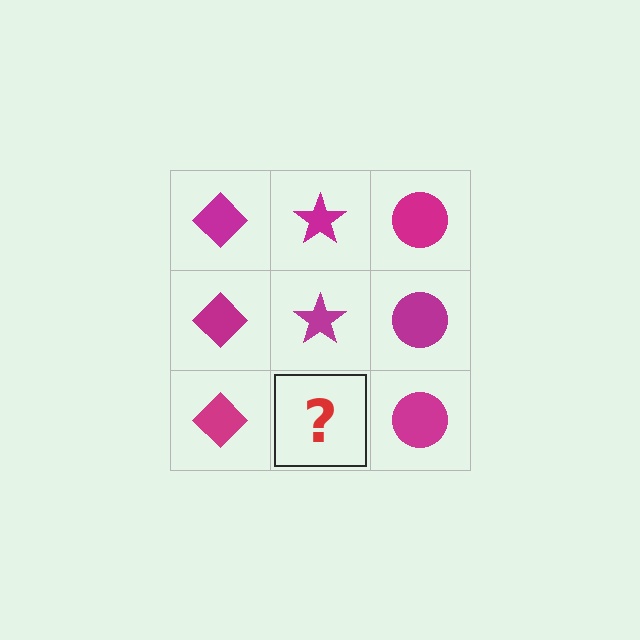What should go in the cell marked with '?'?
The missing cell should contain a magenta star.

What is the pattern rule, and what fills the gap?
The rule is that each column has a consistent shape. The gap should be filled with a magenta star.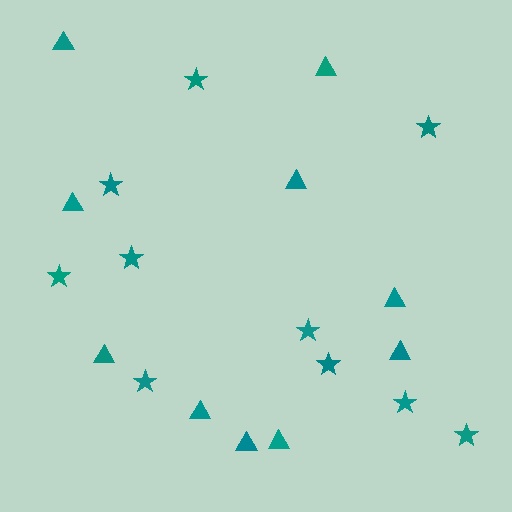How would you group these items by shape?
There are 2 groups: one group of stars (10) and one group of triangles (10).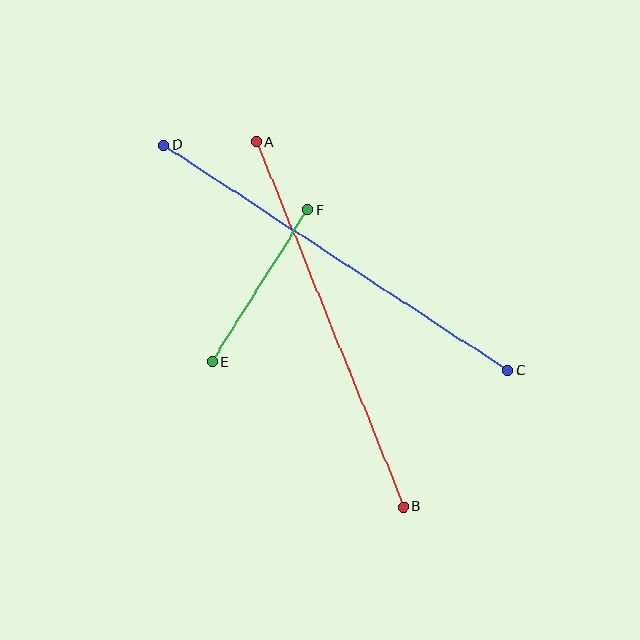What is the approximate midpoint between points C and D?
The midpoint is at approximately (336, 258) pixels.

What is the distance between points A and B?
The distance is approximately 394 pixels.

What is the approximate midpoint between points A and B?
The midpoint is at approximately (330, 324) pixels.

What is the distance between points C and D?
The distance is approximately 411 pixels.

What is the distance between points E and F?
The distance is approximately 179 pixels.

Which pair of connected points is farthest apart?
Points C and D are farthest apart.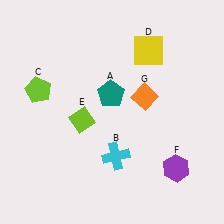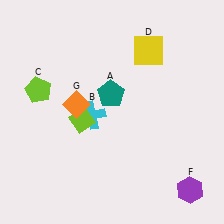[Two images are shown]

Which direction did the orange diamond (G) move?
The orange diamond (G) moved left.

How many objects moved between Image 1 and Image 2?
3 objects moved between the two images.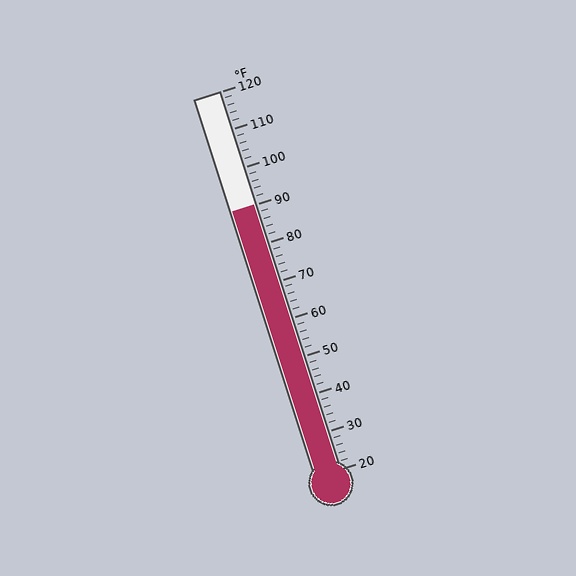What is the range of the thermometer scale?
The thermometer scale ranges from 20°F to 120°F.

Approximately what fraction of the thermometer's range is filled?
The thermometer is filled to approximately 70% of its range.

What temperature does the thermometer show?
The thermometer shows approximately 90°F.